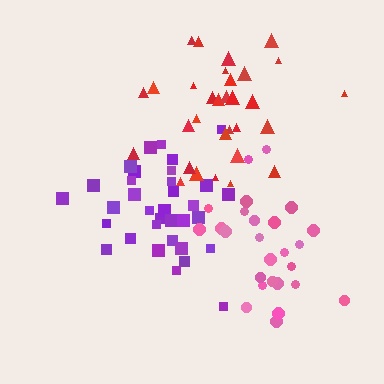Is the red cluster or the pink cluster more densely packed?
Red.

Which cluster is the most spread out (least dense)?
Pink.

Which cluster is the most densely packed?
Purple.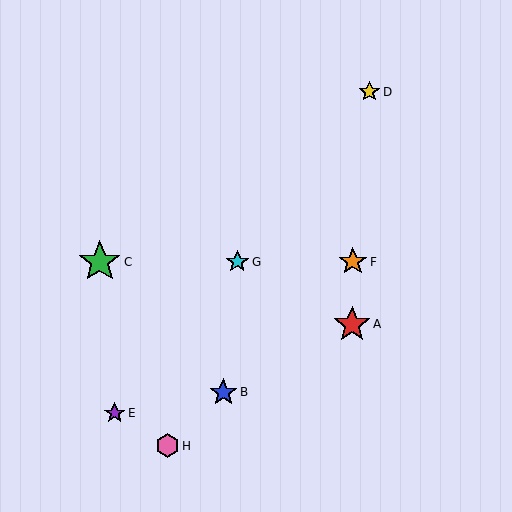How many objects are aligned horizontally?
3 objects (C, F, G) are aligned horizontally.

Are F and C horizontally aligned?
Yes, both are at y≈262.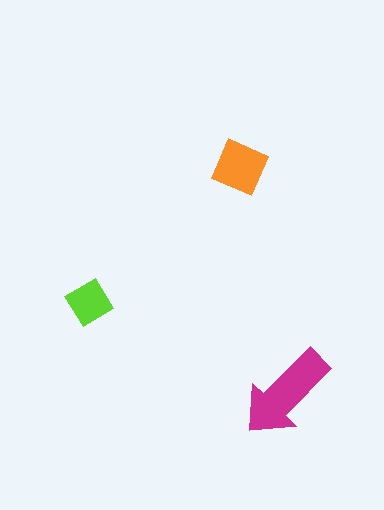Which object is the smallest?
The lime diamond.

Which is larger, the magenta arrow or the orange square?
The magenta arrow.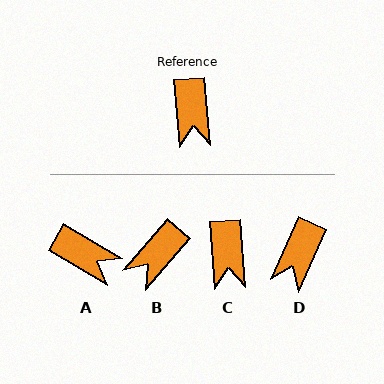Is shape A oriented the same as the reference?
No, it is off by about 55 degrees.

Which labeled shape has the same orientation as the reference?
C.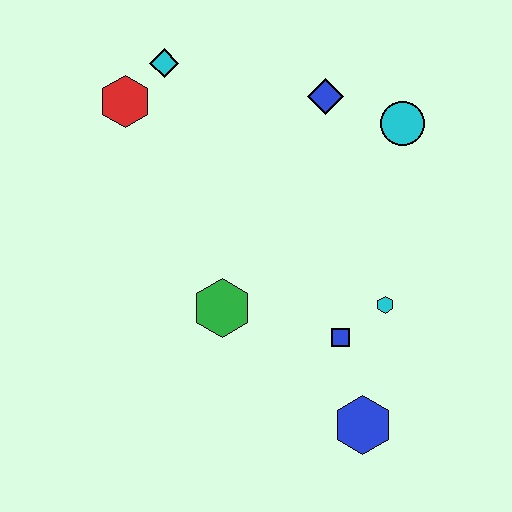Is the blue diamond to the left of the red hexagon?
No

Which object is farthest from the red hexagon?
The blue hexagon is farthest from the red hexagon.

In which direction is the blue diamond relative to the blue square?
The blue diamond is above the blue square.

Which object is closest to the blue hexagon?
The blue square is closest to the blue hexagon.